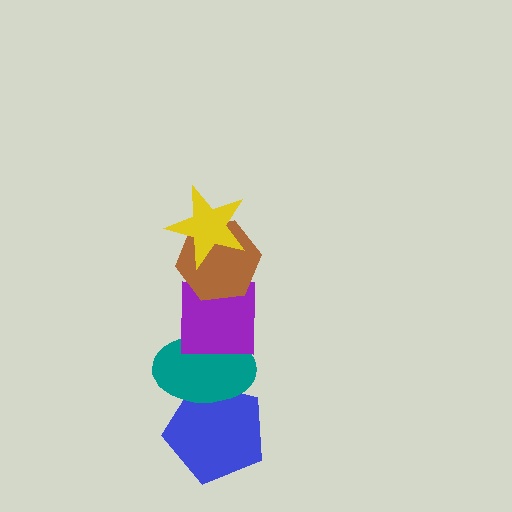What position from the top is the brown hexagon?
The brown hexagon is 2nd from the top.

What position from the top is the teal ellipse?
The teal ellipse is 4th from the top.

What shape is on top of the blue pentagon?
The teal ellipse is on top of the blue pentagon.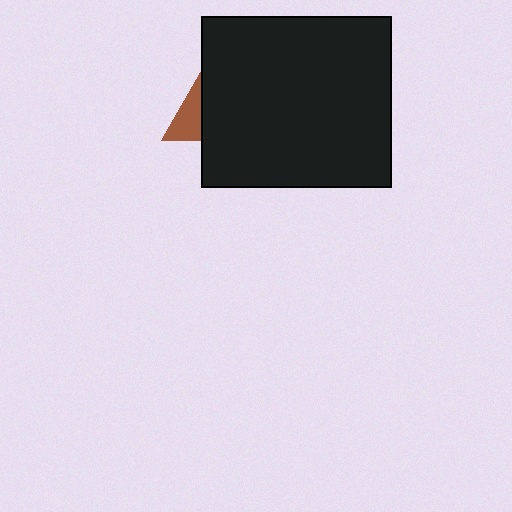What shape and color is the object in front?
The object in front is a black rectangle.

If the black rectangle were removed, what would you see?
You would see the complete brown triangle.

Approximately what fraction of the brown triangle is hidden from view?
Roughly 64% of the brown triangle is hidden behind the black rectangle.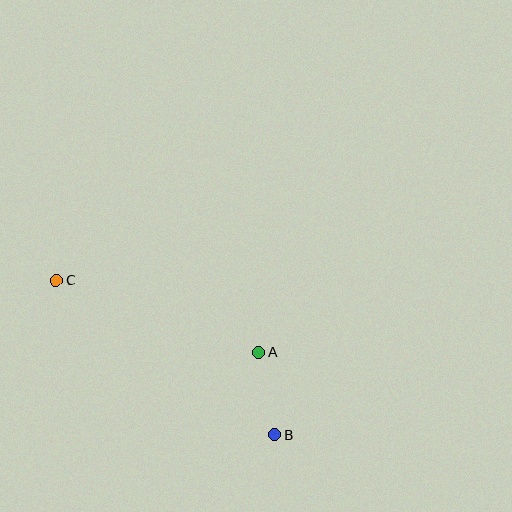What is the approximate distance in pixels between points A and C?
The distance between A and C is approximately 215 pixels.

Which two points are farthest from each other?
Points B and C are farthest from each other.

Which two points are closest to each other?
Points A and B are closest to each other.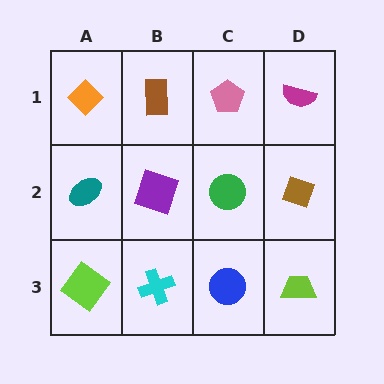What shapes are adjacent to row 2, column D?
A magenta semicircle (row 1, column D), a lime trapezoid (row 3, column D), a green circle (row 2, column C).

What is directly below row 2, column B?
A cyan cross.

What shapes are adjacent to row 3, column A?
A teal ellipse (row 2, column A), a cyan cross (row 3, column B).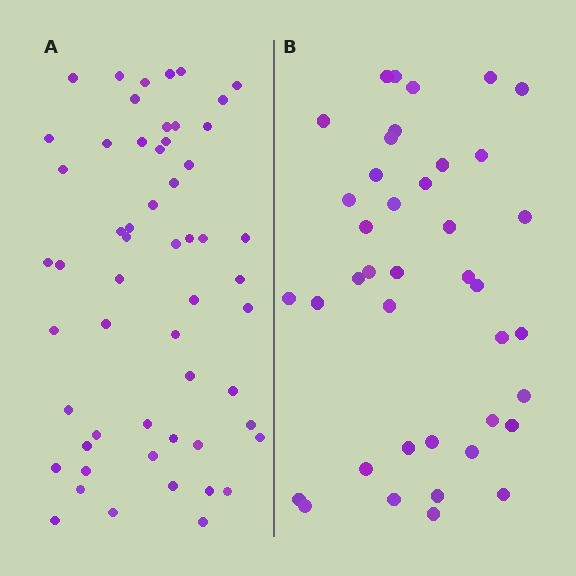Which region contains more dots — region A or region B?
Region A (the left region) has more dots.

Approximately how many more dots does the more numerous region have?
Region A has approximately 15 more dots than region B.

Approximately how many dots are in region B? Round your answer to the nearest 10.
About 40 dots.